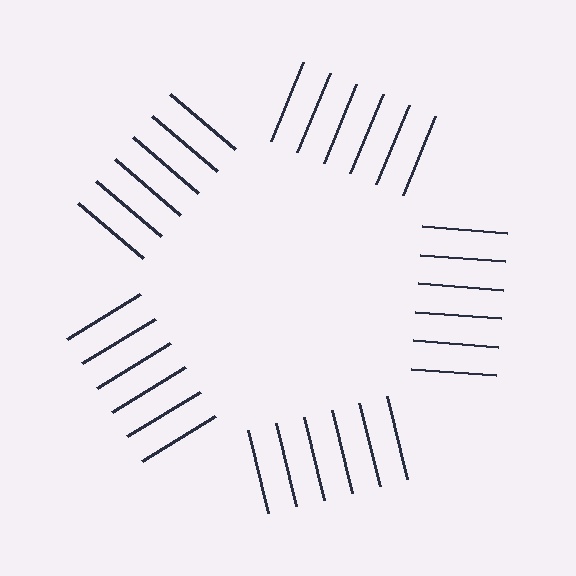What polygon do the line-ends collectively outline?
An illusory pentagon — the line segments terminate on its edges but no continuous stroke is drawn.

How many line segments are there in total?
30 — 6 along each of the 5 edges.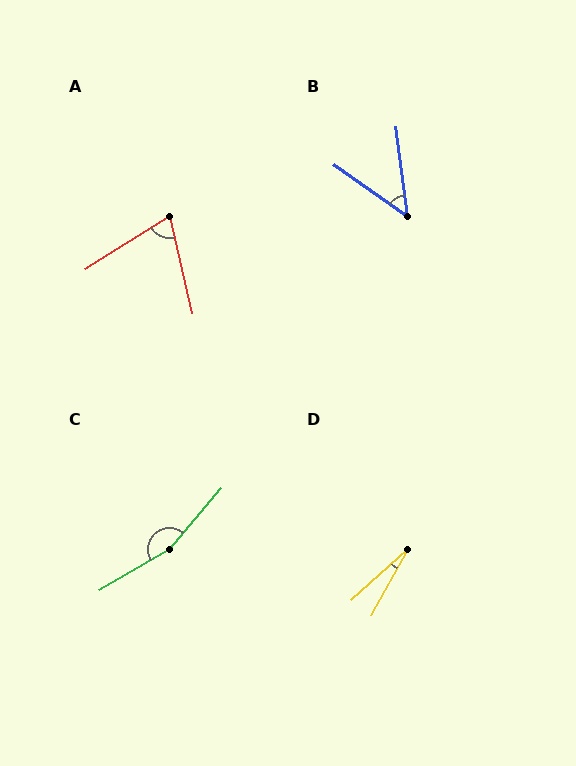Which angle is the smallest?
D, at approximately 19 degrees.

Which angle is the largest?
C, at approximately 160 degrees.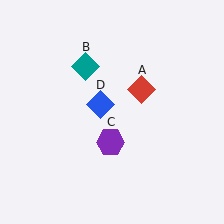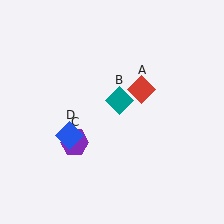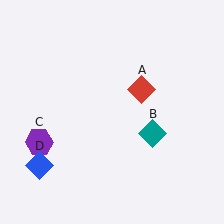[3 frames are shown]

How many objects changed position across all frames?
3 objects changed position: teal diamond (object B), purple hexagon (object C), blue diamond (object D).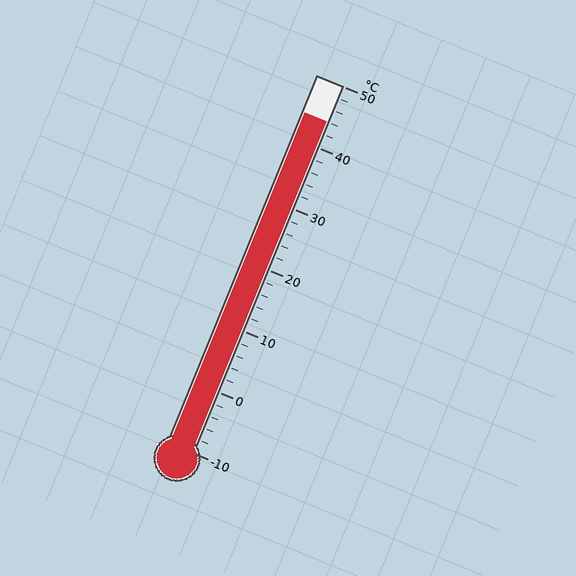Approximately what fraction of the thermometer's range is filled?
The thermometer is filled to approximately 90% of its range.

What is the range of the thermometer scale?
The thermometer scale ranges from -10°C to 50°C.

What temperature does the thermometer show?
The thermometer shows approximately 44°C.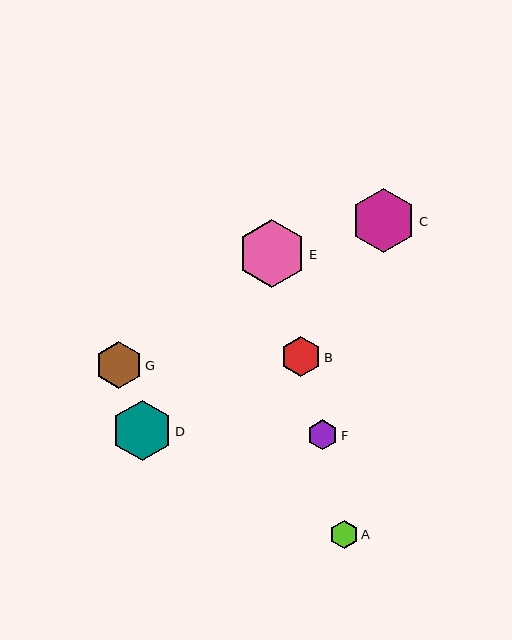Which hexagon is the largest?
Hexagon E is the largest with a size of approximately 68 pixels.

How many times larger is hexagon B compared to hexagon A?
Hexagon B is approximately 1.4 times the size of hexagon A.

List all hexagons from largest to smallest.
From largest to smallest: E, C, D, G, B, F, A.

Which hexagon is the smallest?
Hexagon A is the smallest with a size of approximately 28 pixels.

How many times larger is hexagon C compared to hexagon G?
Hexagon C is approximately 1.4 times the size of hexagon G.